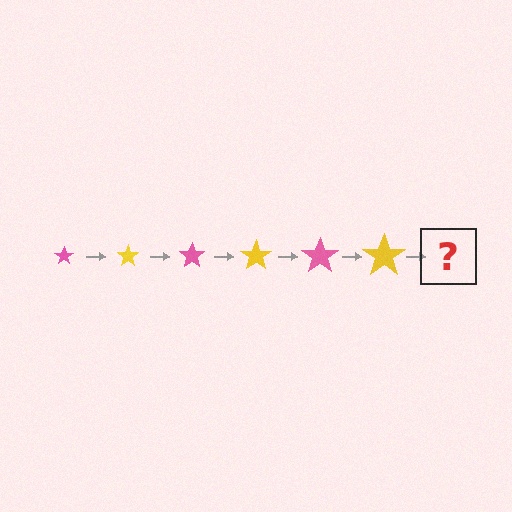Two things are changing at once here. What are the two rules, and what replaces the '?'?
The two rules are that the star grows larger each step and the color cycles through pink and yellow. The '?' should be a pink star, larger than the previous one.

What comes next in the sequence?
The next element should be a pink star, larger than the previous one.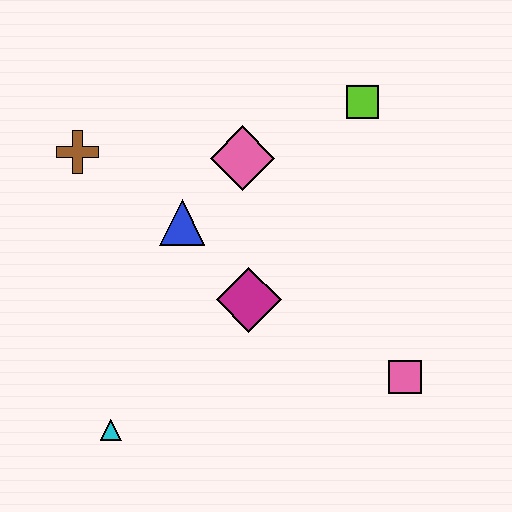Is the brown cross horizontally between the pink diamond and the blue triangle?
No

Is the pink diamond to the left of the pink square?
Yes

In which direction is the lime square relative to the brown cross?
The lime square is to the right of the brown cross.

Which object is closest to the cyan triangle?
The magenta diamond is closest to the cyan triangle.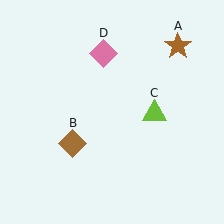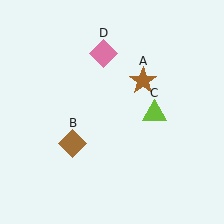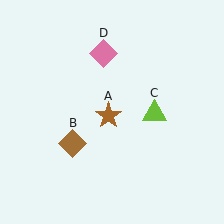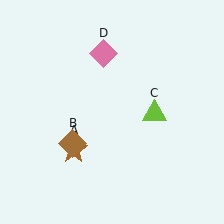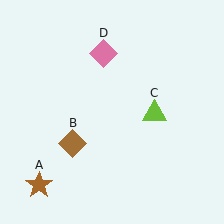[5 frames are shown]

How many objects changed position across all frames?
1 object changed position: brown star (object A).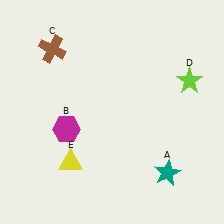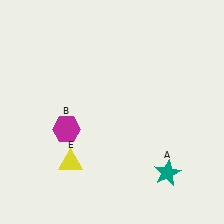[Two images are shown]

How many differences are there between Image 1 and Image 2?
There are 2 differences between the two images.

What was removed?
The brown cross (C), the lime star (D) were removed in Image 2.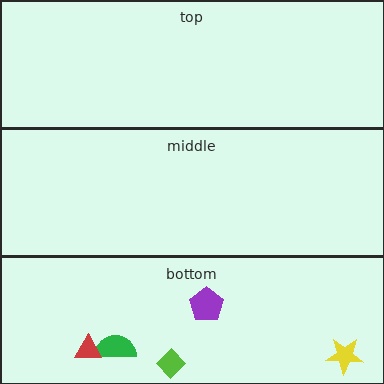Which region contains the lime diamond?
The bottom region.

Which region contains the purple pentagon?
The bottom region.